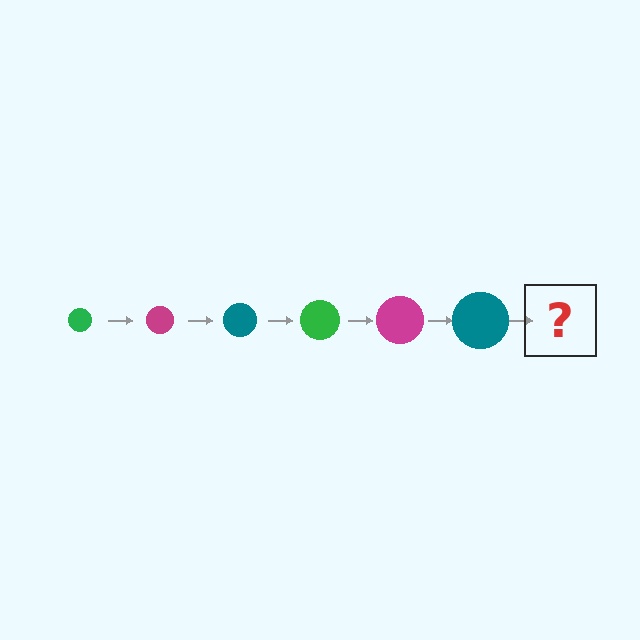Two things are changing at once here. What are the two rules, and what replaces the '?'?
The two rules are that the circle grows larger each step and the color cycles through green, magenta, and teal. The '?' should be a green circle, larger than the previous one.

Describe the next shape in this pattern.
It should be a green circle, larger than the previous one.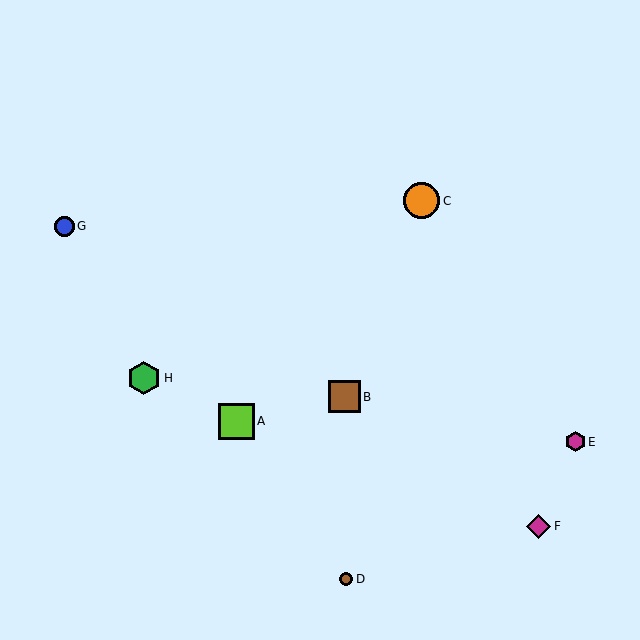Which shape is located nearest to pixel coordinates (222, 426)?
The lime square (labeled A) at (236, 421) is nearest to that location.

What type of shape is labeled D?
Shape D is a brown circle.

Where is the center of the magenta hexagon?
The center of the magenta hexagon is at (575, 442).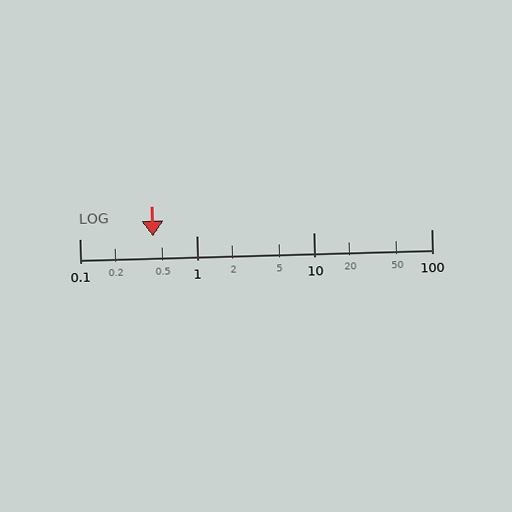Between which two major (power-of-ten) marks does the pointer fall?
The pointer is between 0.1 and 1.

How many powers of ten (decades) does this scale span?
The scale spans 3 decades, from 0.1 to 100.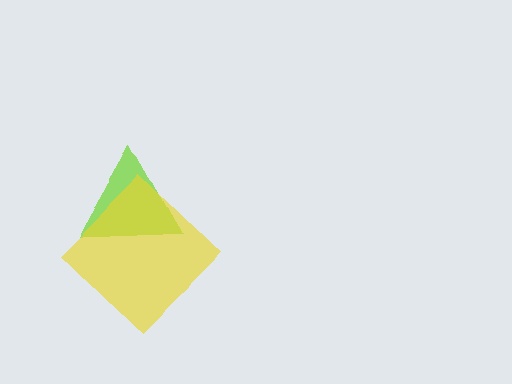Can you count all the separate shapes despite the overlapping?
Yes, there are 2 separate shapes.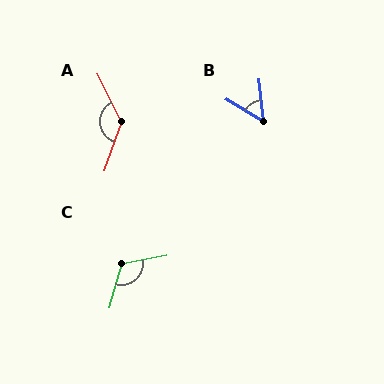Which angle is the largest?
A, at approximately 133 degrees.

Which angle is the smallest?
B, at approximately 53 degrees.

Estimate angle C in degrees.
Approximately 116 degrees.